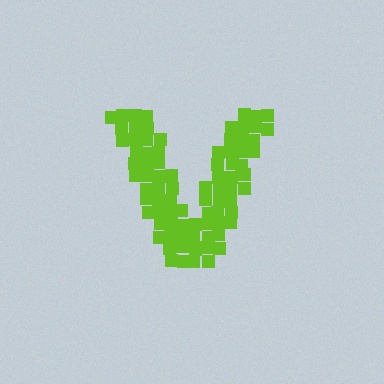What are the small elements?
The small elements are squares.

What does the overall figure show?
The overall figure shows the letter V.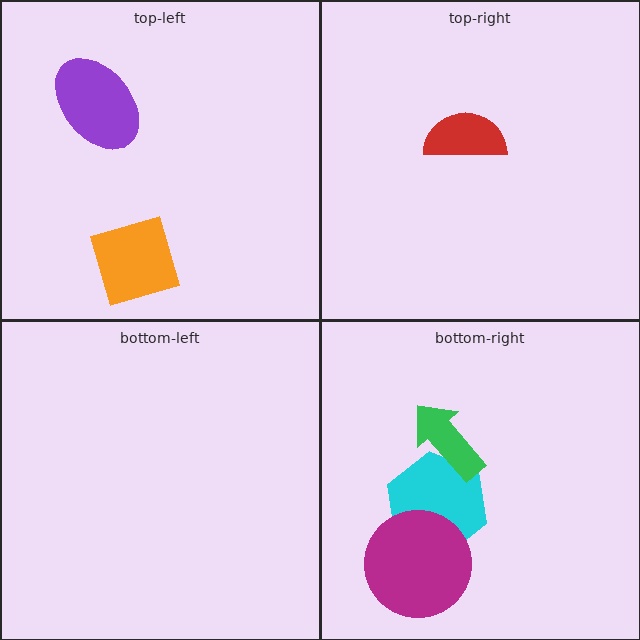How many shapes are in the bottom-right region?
3.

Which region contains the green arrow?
The bottom-right region.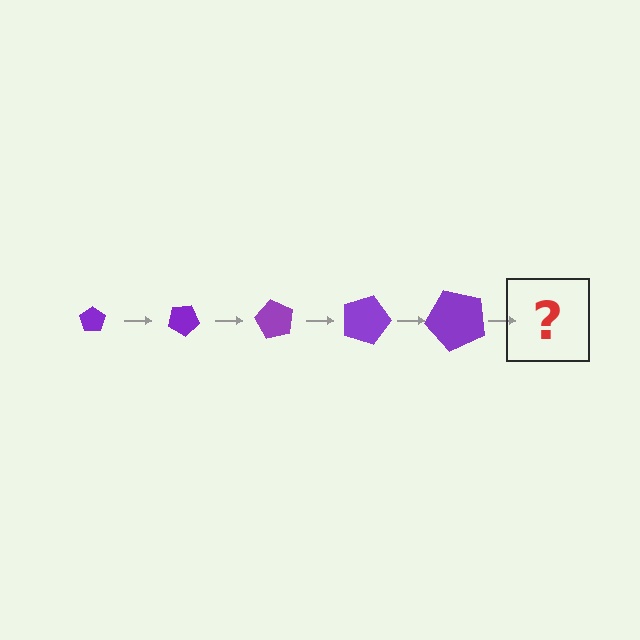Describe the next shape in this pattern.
It should be a pentagon, larger than the previous one and rotated 150 degrees from the start.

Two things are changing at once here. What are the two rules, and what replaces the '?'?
The two rules are that the pentagon grows larger each step and it rotates 30 degrees each step. The '?' should be a pentagon, larger than the previous one and rotated 150 degrees from the start.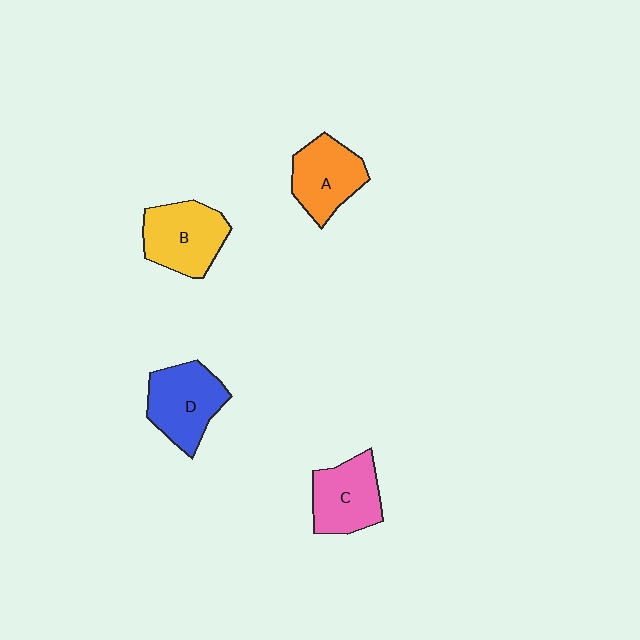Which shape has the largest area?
Shape B (yellow).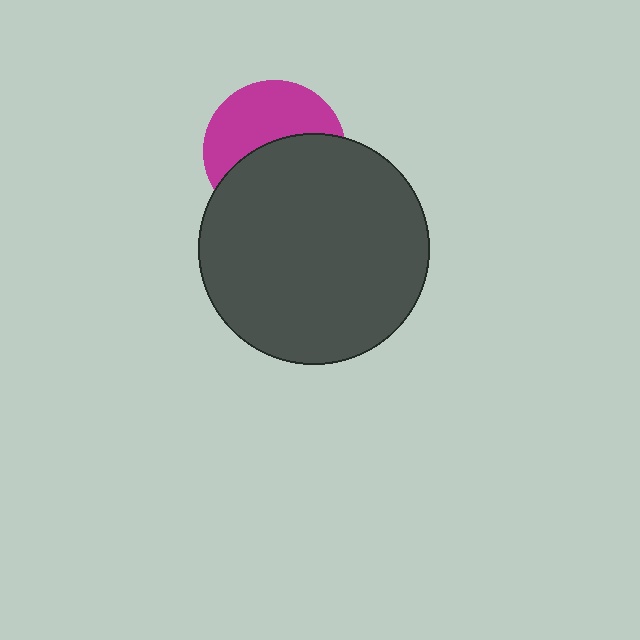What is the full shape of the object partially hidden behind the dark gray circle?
The partially hidden object is a magenta circle.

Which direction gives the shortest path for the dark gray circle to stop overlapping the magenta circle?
Moving down gives the shortest separation.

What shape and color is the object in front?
The object in front is a dark gray circle.